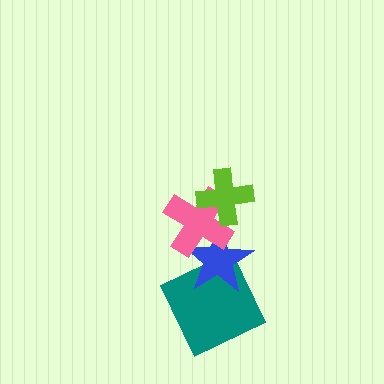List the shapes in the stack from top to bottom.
From top to bottom: the lime cross, the pink cross, the blue star, the teal square.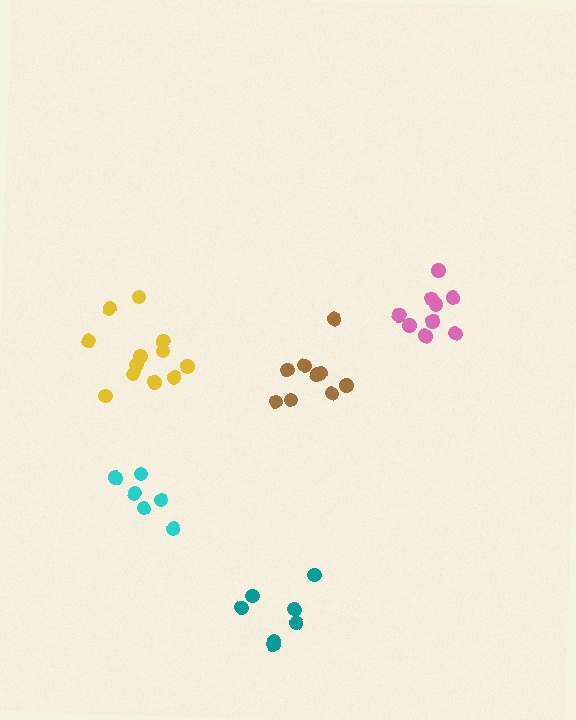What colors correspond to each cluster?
The clusters are colored: pink, cyan, brown, teal, yellow.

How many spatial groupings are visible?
There are 5 spatial groupings.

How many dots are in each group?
Group 1: 9 dots, Group 2: 6 dots, Group 3: 9 dots, Group 4: 7 dots, Group 5: 12 dots (43 total).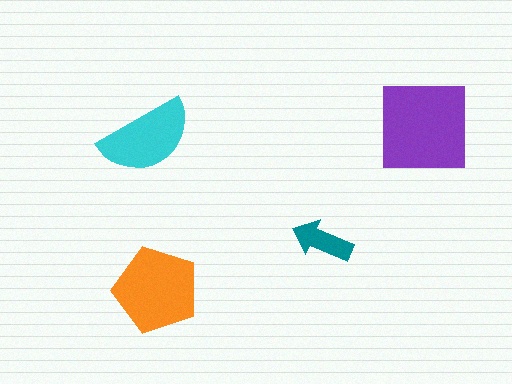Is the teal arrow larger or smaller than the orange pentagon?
Smaller.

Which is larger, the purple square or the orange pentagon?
The purple square.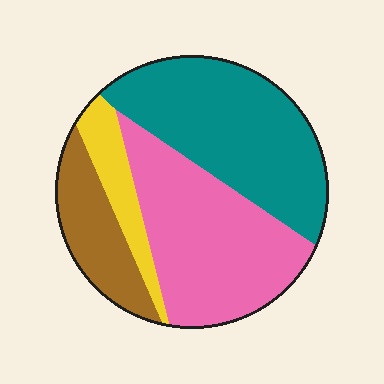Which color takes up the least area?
Yellow, at roughly 10%.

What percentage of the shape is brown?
Brown takes up about one sixth (1/6) of the shape.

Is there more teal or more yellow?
Teal.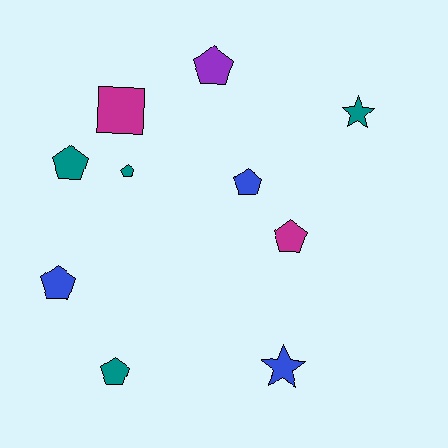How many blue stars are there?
There is 1 blue star.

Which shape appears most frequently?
Pentagon, with 7 objects.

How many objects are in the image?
There are 10 objects.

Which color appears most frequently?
Teal, with 4 objects.